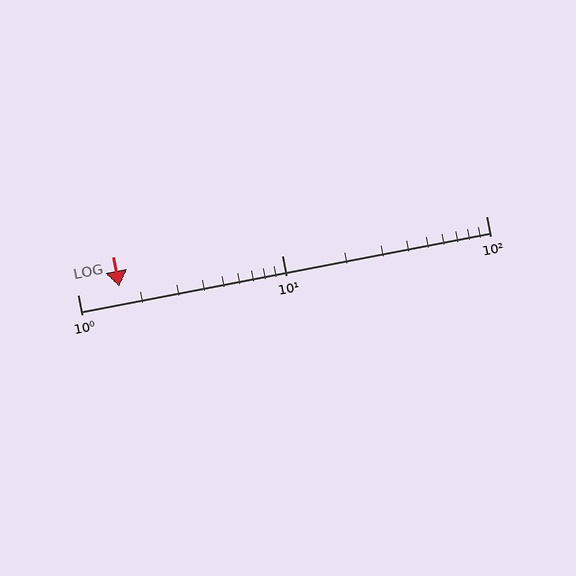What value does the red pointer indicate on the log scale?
The pointer indicates approximately 1.6.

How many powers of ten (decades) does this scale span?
The scale spans 2 decades, from 1 to 100.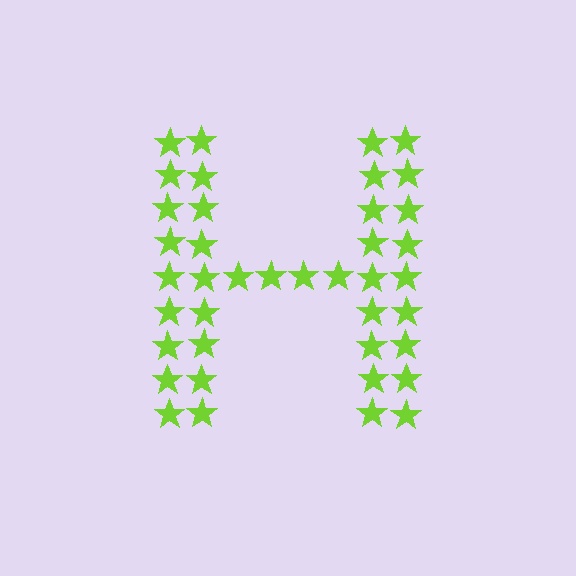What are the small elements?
The small elements are stars.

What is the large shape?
The large shape is the letter H.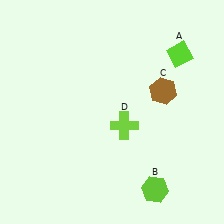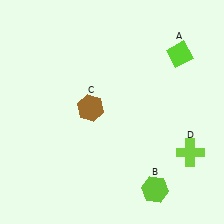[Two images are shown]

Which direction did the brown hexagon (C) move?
The brown hexagon (C) moved left.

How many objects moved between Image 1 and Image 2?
2 objects moved between the two images.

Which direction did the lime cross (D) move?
The lime cross (D) moved right.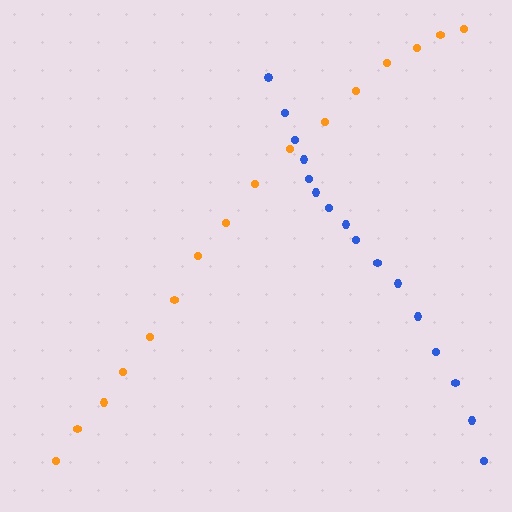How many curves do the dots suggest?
There are 2 distinct paths.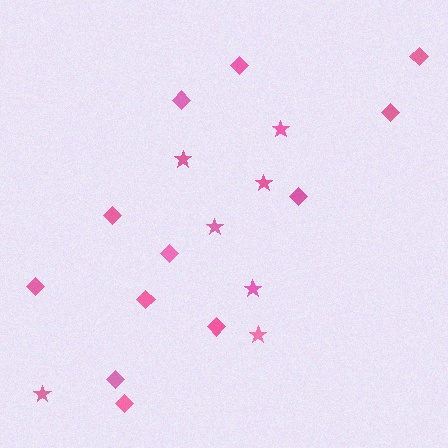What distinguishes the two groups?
There are 2 groups: one group of diamonds (12) and one group of stars (7).